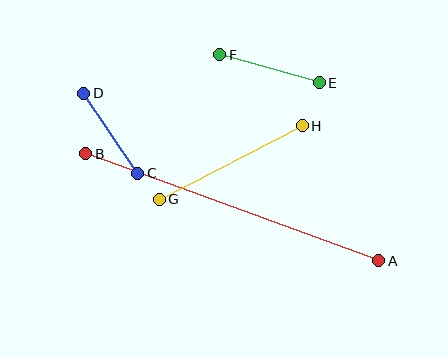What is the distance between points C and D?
The distance is approximately 97 pixels.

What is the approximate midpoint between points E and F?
The midpoint is at approximately (269, 69) pixels.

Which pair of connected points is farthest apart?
Points A and B are farthest apart.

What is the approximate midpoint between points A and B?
The midpoint is at approximately (232, 207) pixels.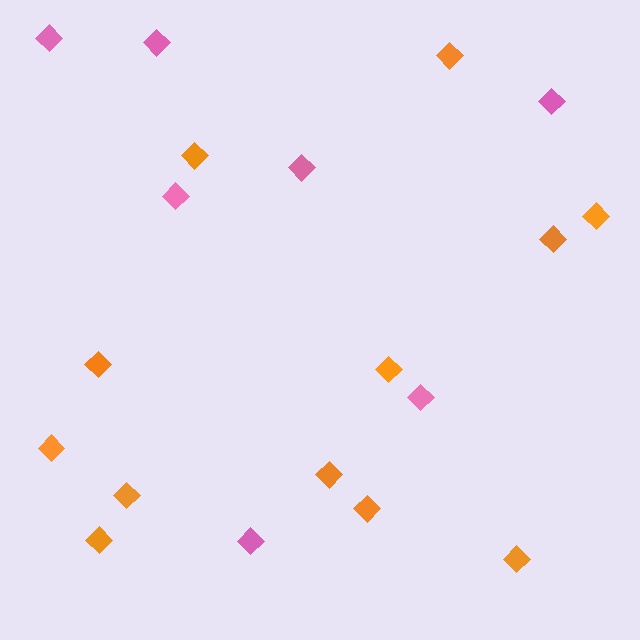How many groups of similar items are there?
There are 2 groups: one group of orange diamonds (12) and one group of pink diamonds (7).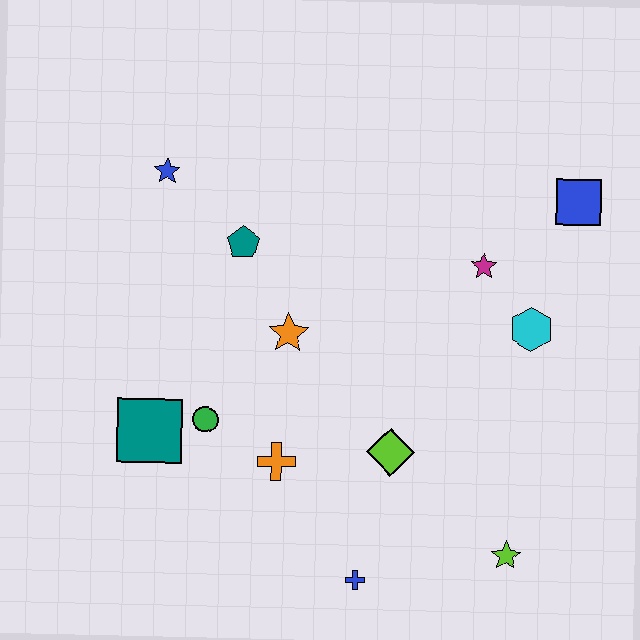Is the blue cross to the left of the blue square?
Yes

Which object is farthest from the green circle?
The blue square is farthest from the green circle.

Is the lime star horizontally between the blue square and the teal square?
Yes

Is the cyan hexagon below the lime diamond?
No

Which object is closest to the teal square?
The green circle is closest to the teal square.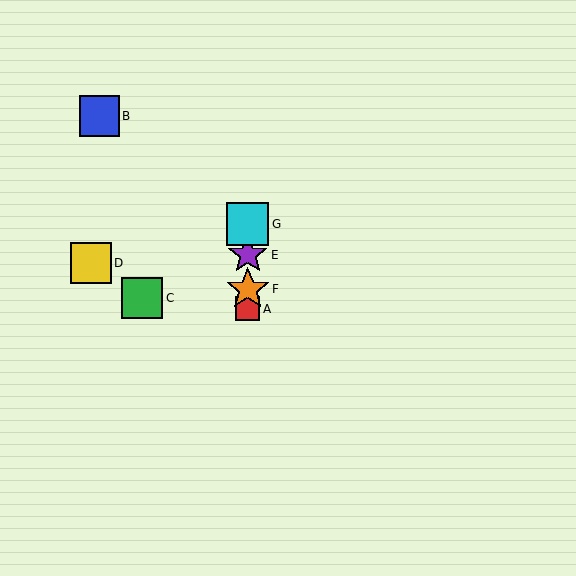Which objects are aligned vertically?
Objects A, E, F, G are aligned vertically.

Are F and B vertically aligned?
No, F is at x≈248 and B is at x≈99.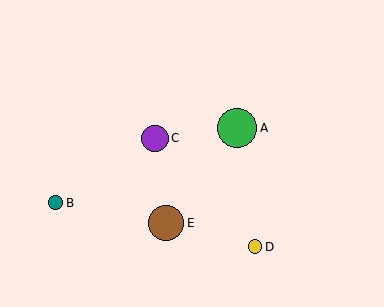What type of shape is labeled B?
Shape B is a teal circle.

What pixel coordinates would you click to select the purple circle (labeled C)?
Click at (155, 138) to select the purple circle C.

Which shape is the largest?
The green circle (labeled A) is the largest.